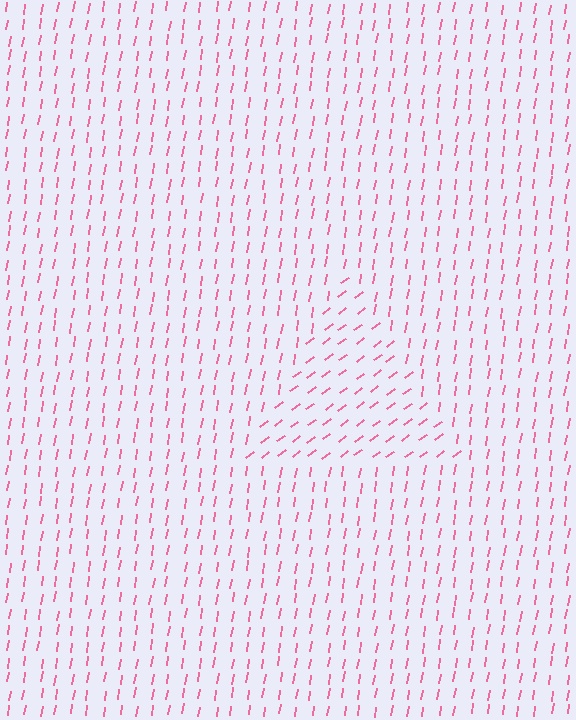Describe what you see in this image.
The image is filled with small pink line segments. A triangle region in the image has lines oriented differently from the surrounding lines, creating a visible texture boundary.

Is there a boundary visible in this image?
Yes, there is a texture boundary formed by a change in line orientation.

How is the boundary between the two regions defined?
The boundary is defined purely by a change in line orientation (approximately 45 degrees difference). All lines are the same color and thickness.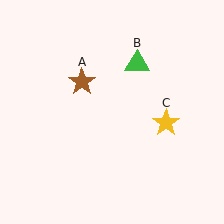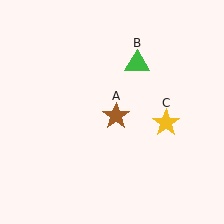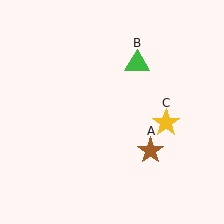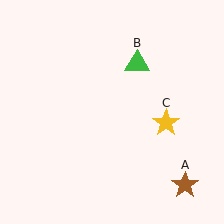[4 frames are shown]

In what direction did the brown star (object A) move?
The brown star (object A) moved down and to the right.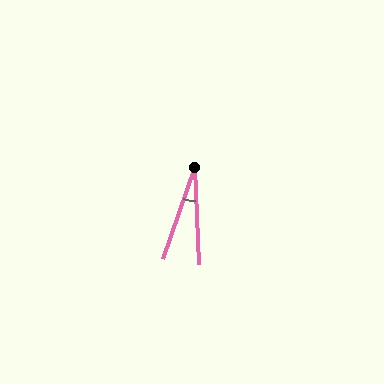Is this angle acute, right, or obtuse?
It is acute.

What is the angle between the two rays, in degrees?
Approximately 22 degrees.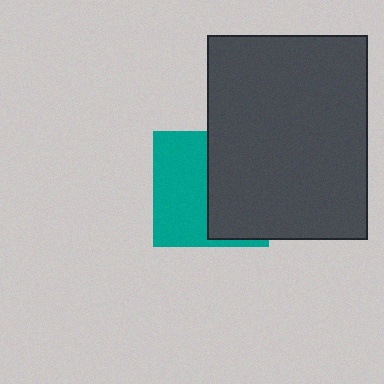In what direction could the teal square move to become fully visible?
The teal square could move left. That would shift it out from behind the dark gray rectangle entirely.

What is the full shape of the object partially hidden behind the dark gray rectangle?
The partially hidden object is a teal square.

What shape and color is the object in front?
The object in front is a dark gray rectangle.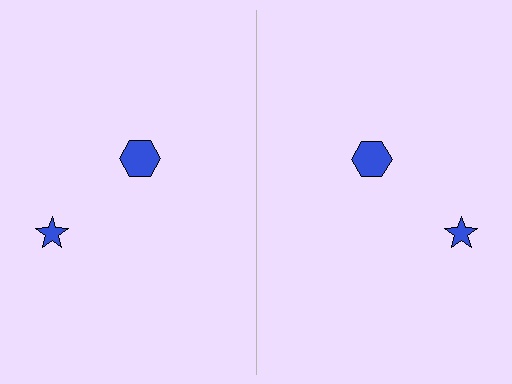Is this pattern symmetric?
Yes, this pattern has bilateral (reflection) symmetry.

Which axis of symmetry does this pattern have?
The pattern has a vertical axis of symmetry running through the center of the image.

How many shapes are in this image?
There are 4 shapes in this image.